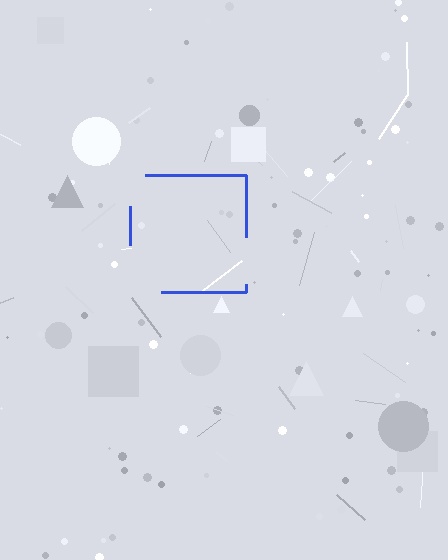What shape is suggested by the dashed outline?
The dashed outline suggests a square.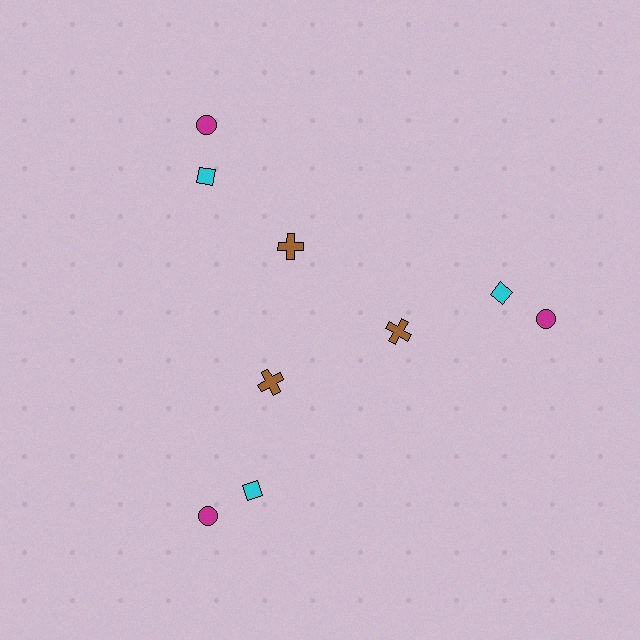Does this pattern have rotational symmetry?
Yes, this pattern has 3-fold rotational symmetry. It looks the same after rotating 120 degrees around the center.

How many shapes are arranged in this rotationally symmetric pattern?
There are 9 shapes, arranged in 3 groups of 3.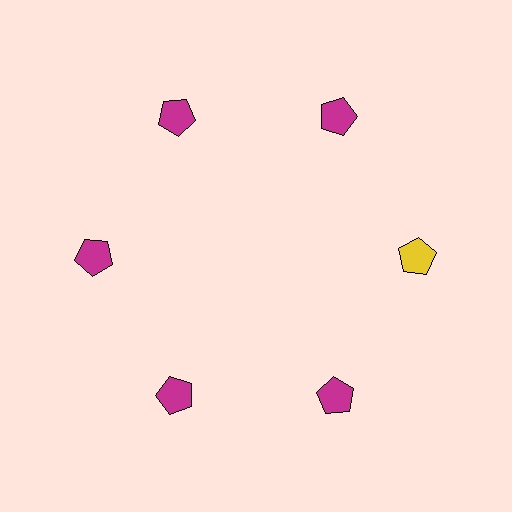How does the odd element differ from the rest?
It has a different color: yellow instead of magenta.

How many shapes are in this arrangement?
There are 6 shapes arranged in a ring pattern.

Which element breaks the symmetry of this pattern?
The yellow pentagon at roughly the 3 o'clock position breaks the symmetry. All other shapes are magenta pentagons.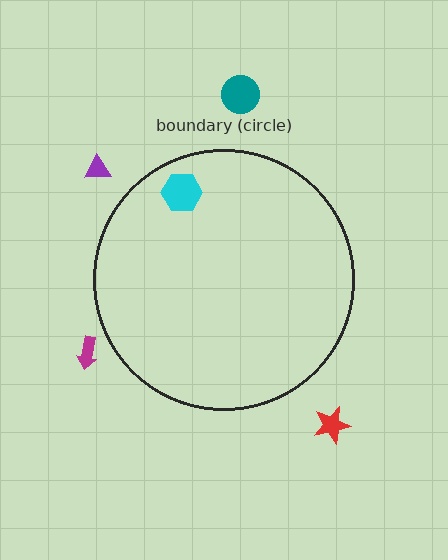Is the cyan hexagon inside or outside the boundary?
Inside.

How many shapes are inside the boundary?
1 inside, 4 outside.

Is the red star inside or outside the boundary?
Outside.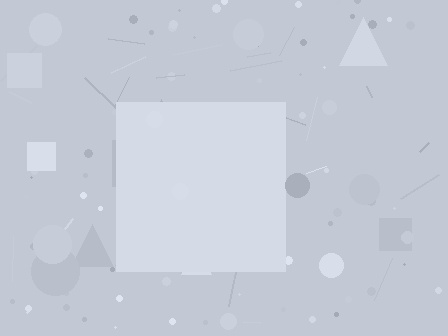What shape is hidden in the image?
A square is hidden in the image.